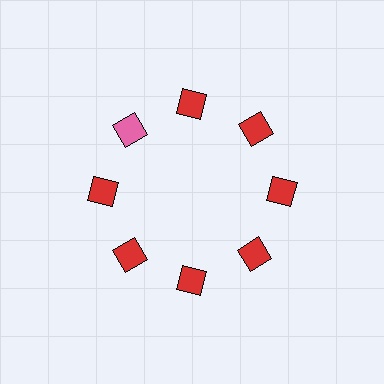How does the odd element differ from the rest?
It has a different color: pink instead of red.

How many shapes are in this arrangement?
There are 8 shapes arranged in a ring pattern.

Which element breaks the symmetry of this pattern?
The pink square at roughly the 10 o'clock position breaks the symmetry. All other shapes are red squares.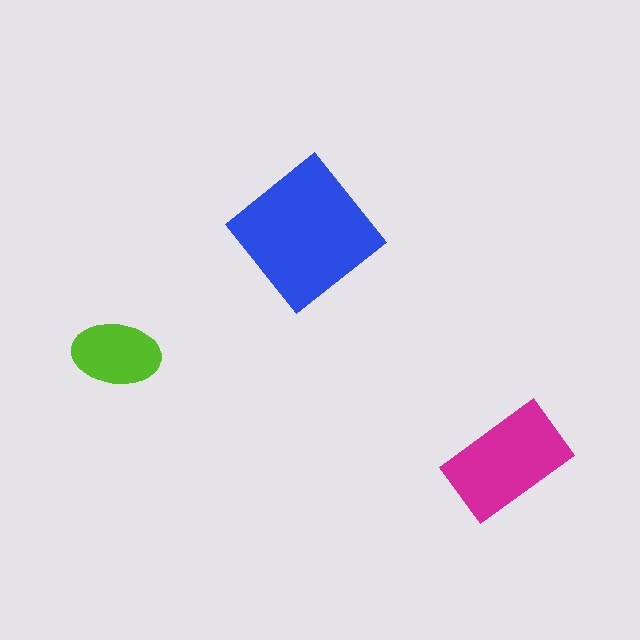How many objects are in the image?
There are 3 objects in the image.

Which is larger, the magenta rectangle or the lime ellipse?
The magenta rectangle.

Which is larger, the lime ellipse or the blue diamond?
The blue diamond.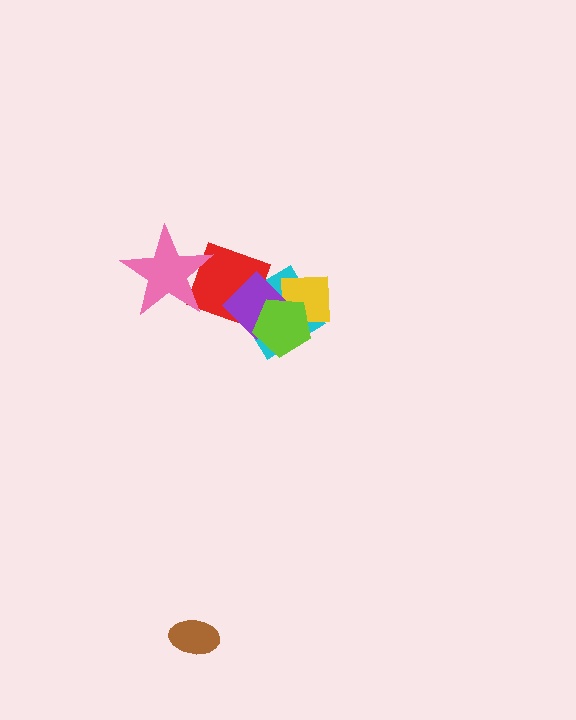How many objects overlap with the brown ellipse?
0 objects overlap with the brown ellipse.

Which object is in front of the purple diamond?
The lime pentagon is in front of the purple diamond.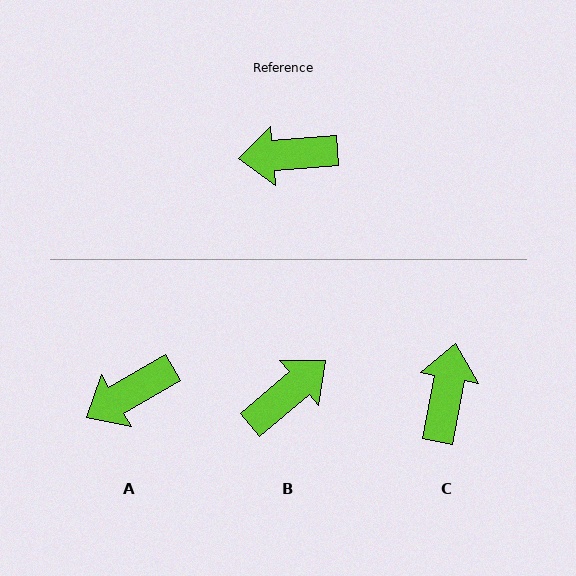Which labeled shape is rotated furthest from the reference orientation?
B, about 144 degrees away.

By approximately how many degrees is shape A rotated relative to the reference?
Approximately 25 degrees counter-clockwise.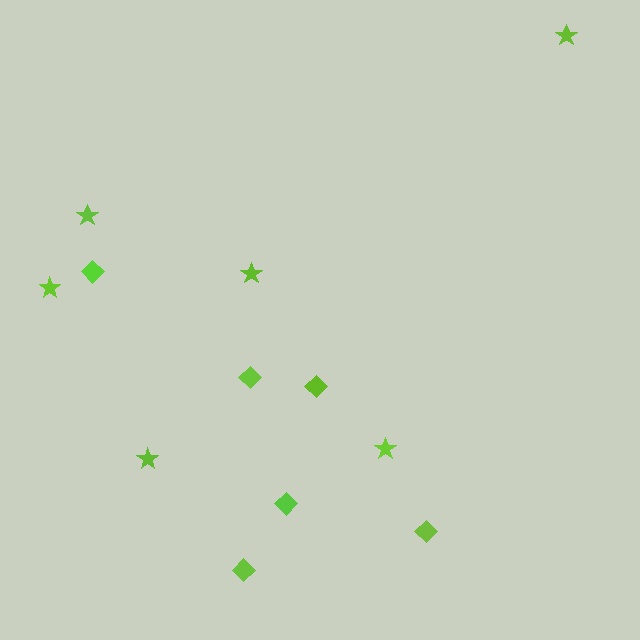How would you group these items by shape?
There are 2 groups: one group of stars (6) and one group of diamonds (6).